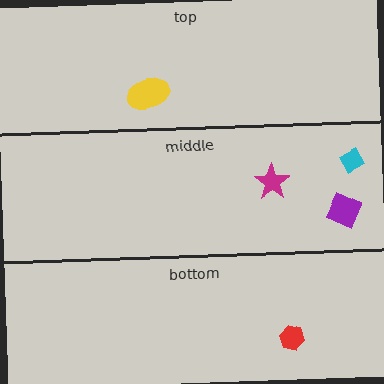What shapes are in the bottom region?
The red hexagon.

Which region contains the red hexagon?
The bottom region.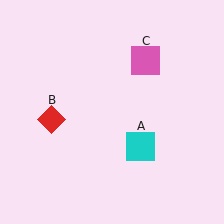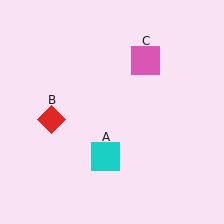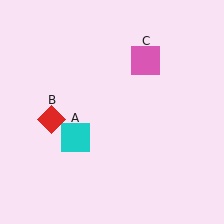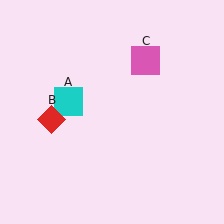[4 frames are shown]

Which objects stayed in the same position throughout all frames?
Red diamond (object B) and pink square (object C) remained stationary.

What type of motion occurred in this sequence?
The cyan square (object A) rotated clockwise around the center of the scene.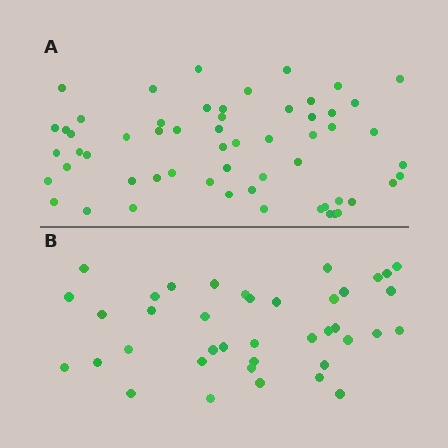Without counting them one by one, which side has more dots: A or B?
Region A (the top region) has more dots.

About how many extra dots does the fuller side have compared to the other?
Region A has approximately 20 more dots than region B.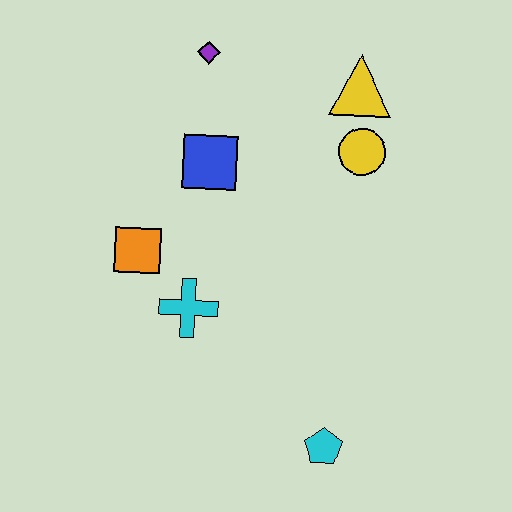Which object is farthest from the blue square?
The cyan pentagon is farthest from the blue square.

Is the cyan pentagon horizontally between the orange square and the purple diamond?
No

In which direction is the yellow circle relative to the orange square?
The yellow circle is to the right of the orange square.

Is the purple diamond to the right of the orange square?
Yes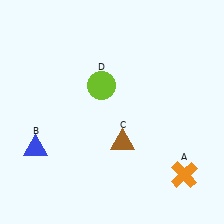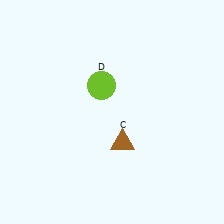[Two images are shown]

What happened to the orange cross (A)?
The orange cross (A) was removed in Image 2. It was in the bottom-right area of Image 1.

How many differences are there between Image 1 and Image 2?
There are 2 differences between the two images.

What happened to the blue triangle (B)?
The blue triangle (B) was removed in Image 2. It was in the bottom-left area of Image 1.